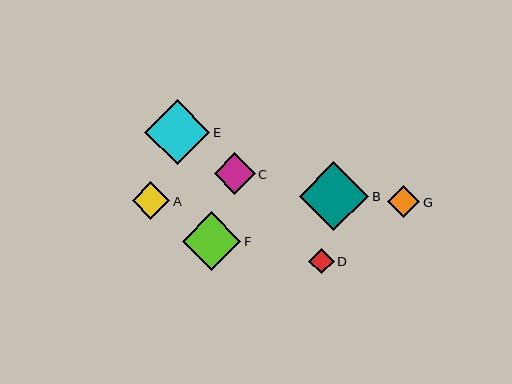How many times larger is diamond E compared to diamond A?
Diamond E is approximately 1.7 times the size of diamond A.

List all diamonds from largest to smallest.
From largest to smallest: B, E, F, C, A, G, D.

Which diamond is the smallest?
Diamond D is the smallest with a size of approximately 25 pixels.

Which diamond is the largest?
Diamond B is the largest with a size of approximately 69 pixels.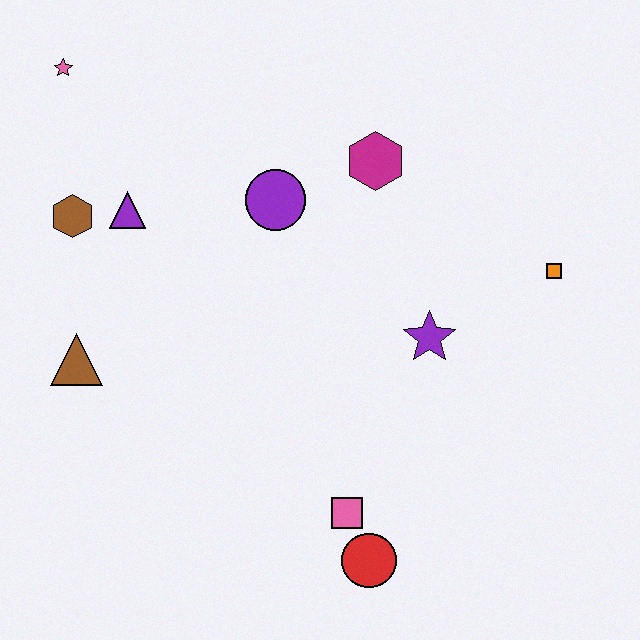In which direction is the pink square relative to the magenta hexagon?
The pink square is below the magenta hexagon.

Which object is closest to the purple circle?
The magenta hexagon is closest to the purple circle.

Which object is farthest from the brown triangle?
The orange square is farthest from the brown triangle.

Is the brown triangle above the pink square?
Yes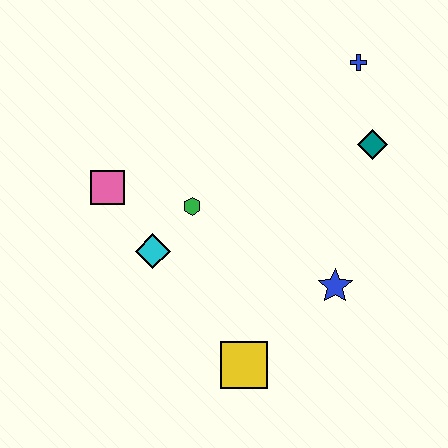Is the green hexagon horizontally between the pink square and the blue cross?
Yes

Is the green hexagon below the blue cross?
Yes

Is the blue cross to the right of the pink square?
Yes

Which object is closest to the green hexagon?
The cyan diamond is closest to the green hexagon.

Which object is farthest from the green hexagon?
The blue cross is farthest from the green hexagon.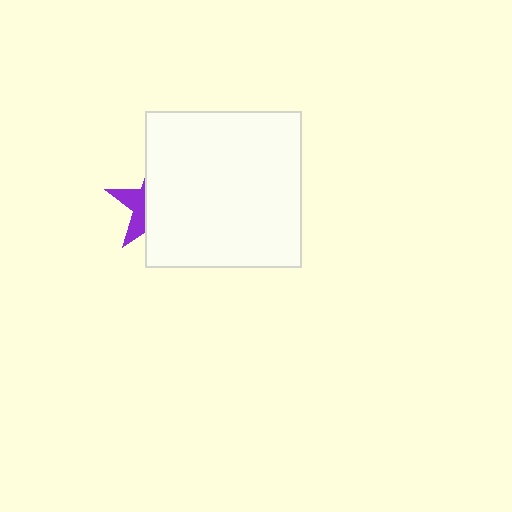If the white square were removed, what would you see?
You would see the complete purple star.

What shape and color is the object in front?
The object in front is a white square.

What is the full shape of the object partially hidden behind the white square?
The partially hidden object is a purple star.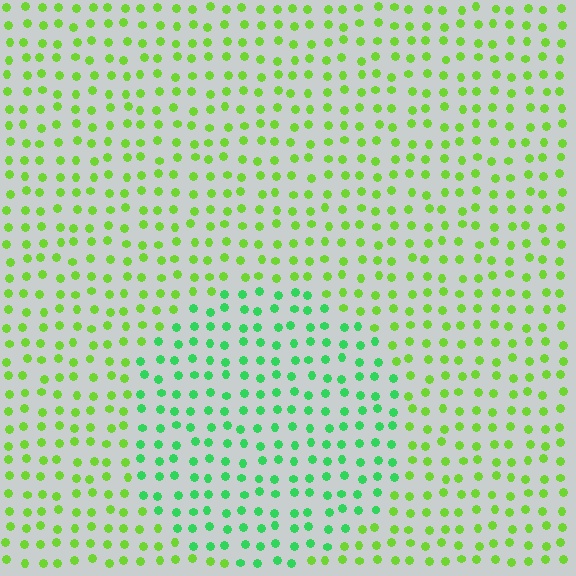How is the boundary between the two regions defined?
The boundary is defined purely by a slight shift in hue (about 38 degrees). Spacing, size, and orientation are identical on both sides.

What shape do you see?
I see a circle.